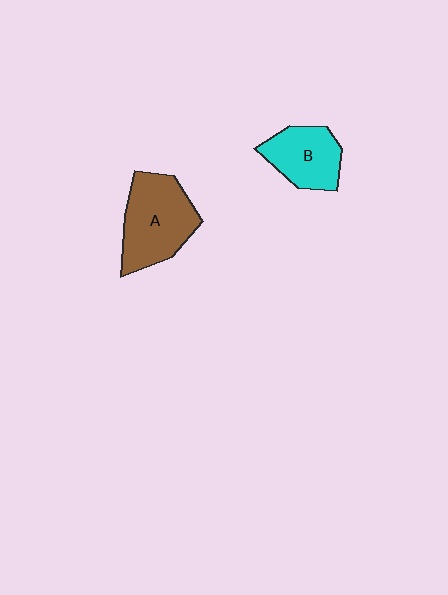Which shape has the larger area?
Shape A (brown).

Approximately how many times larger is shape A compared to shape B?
Approximately 1.4 times.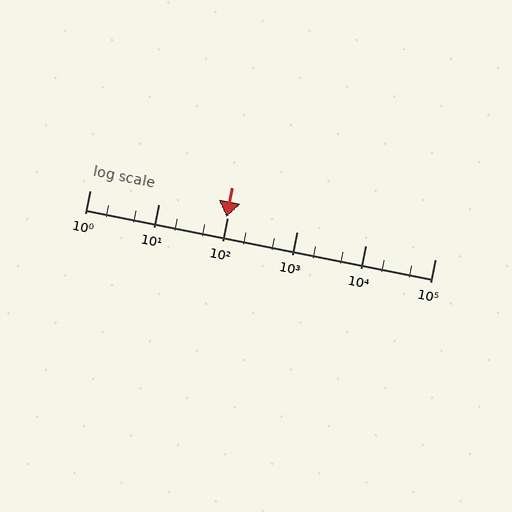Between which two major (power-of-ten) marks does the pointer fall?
The pointer is between 10 and 100.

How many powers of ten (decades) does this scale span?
The scale spans 5 decades, from 1 to 100000.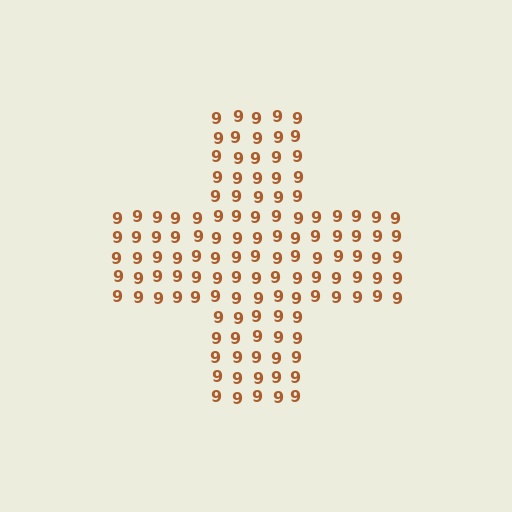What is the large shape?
The large shape is a cross.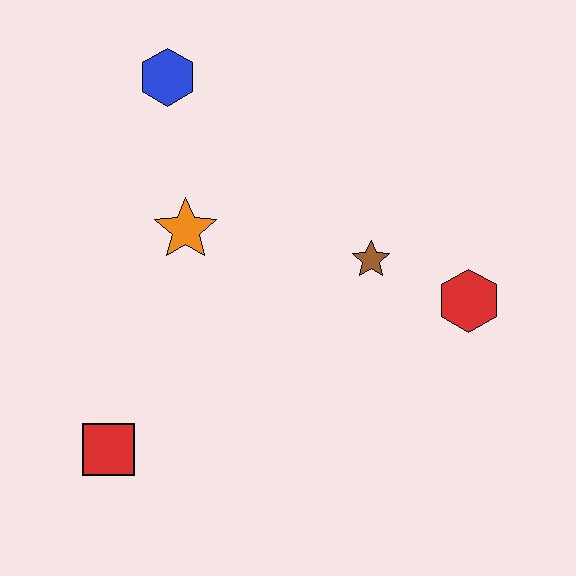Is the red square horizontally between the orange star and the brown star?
No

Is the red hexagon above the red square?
Yes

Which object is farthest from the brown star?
The red square is farthest from the brown star.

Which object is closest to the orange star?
The blue hexagon is closest to the orange star.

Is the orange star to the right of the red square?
Yes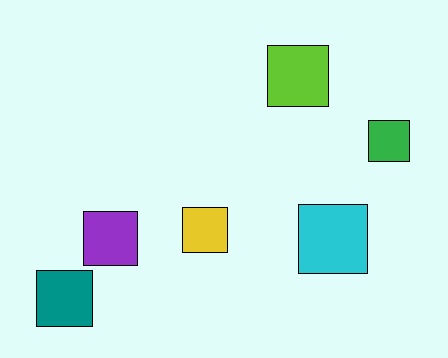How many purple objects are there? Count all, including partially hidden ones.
There is 1 purple object.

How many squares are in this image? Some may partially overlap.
There are 6 squares.